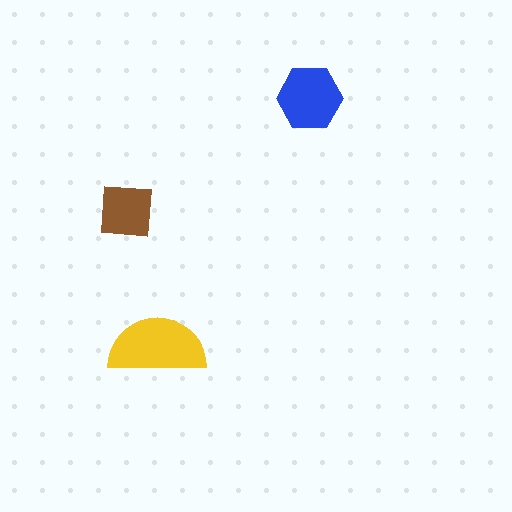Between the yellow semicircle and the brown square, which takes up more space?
The yellow semicircle.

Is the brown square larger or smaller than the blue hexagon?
Smaller.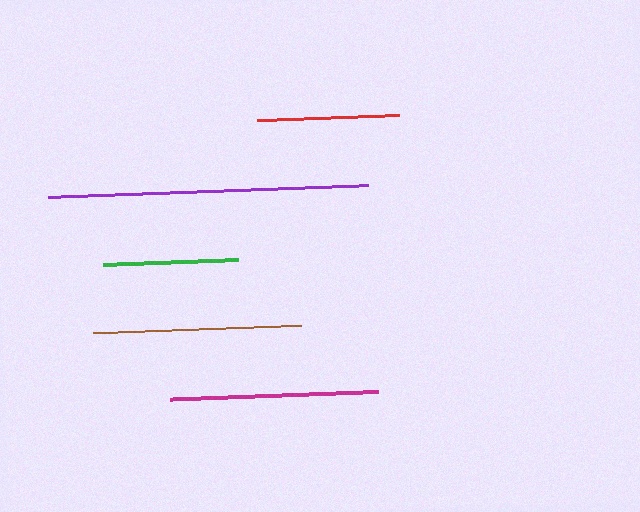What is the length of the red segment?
The red segment is approximately 142 pixels long.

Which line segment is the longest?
The purple line is the longest at approximately 321 pixels.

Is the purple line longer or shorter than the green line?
The purple line is longer than the green line.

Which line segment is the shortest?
The green line is the shortest at approximately 135 pixels.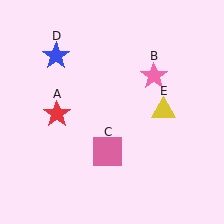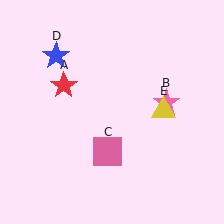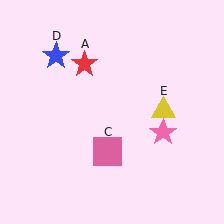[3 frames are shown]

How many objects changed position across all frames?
2 objects changed position: red star (object A), pink star (object B).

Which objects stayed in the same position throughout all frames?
Pink square (object C) and blue star (object D) and yellow triangle (object E) remained stationary.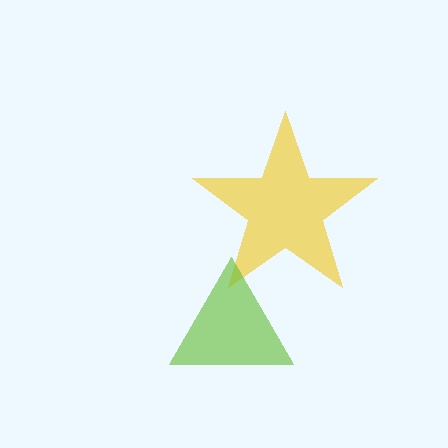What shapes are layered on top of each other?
The layered shapes are: a yellow star, a lime triangle.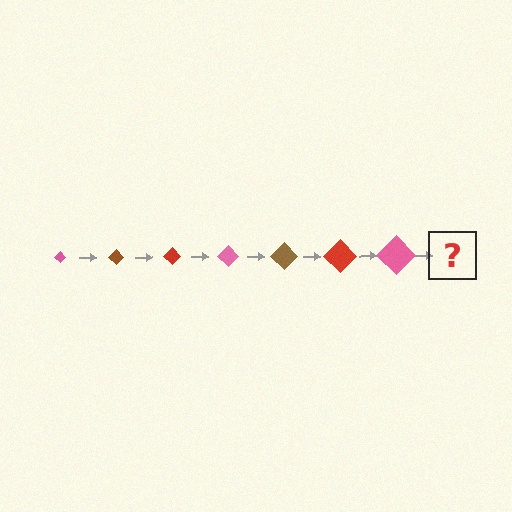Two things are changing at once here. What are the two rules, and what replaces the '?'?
The two rules are that the diamond grows larger each step and the color cycles through pink, brown, and red. The '?' should be a brown diamond, larger than the previous one.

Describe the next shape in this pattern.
It should be a brown diamond, larger than the previous one.